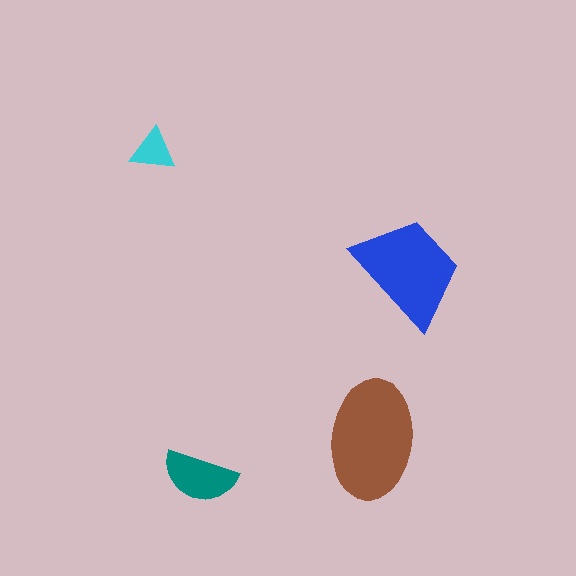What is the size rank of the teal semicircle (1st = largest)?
3rd.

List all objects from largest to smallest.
The brown ellipse, the blue trapezoid, the teal semicircle, the cyan triangle.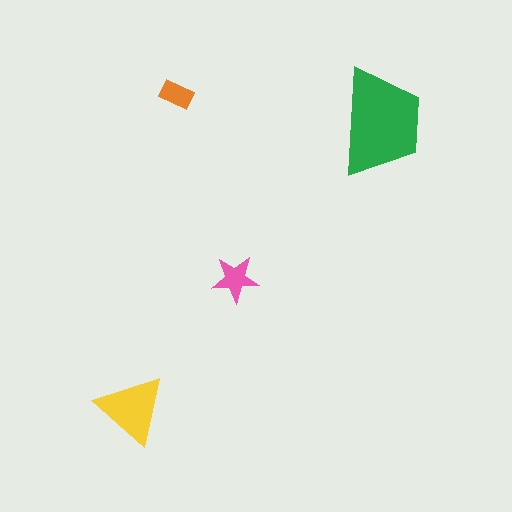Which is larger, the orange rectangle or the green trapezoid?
The green trapezoid.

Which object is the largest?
The green trapezoid.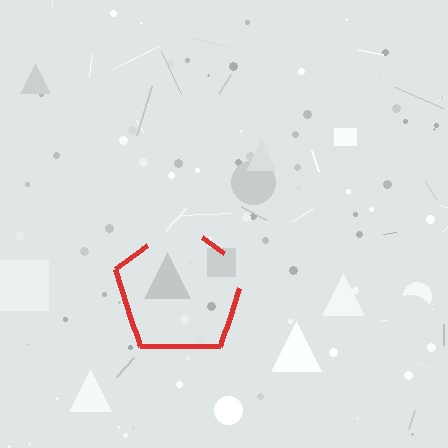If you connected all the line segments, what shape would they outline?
They would outline a pentagon.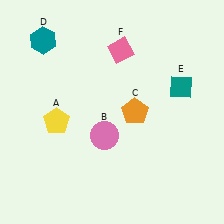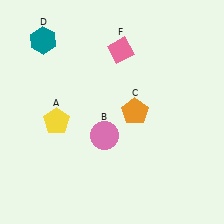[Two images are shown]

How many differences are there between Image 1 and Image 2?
There is 1 difference between the two images.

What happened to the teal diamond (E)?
The teal diamond (E) was removed in Image 2. It was in the top-right area of Image 1.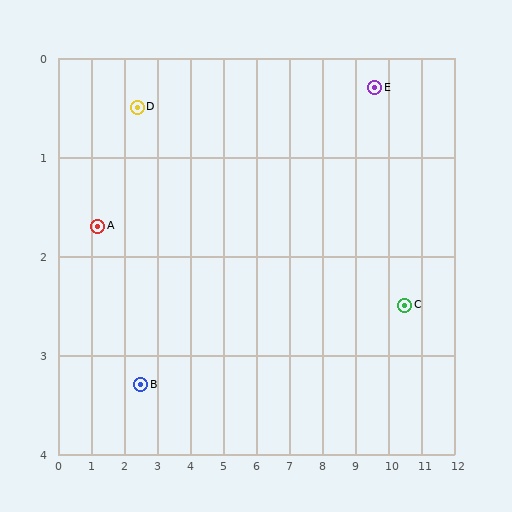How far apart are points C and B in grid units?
Points C and B are about 8.0 grid units apart.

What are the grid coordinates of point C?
Point C is at approximately (10.5, 2.5).